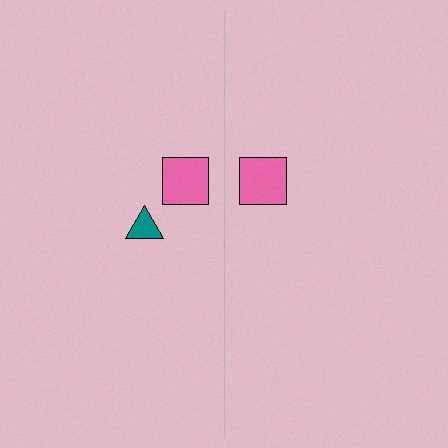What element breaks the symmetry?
A teal triangle is missing from the right side.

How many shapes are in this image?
There are 3 shapes in this image.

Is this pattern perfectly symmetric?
No, the pattern is not perfectly symmetric. A teal triangle is missing from the right side.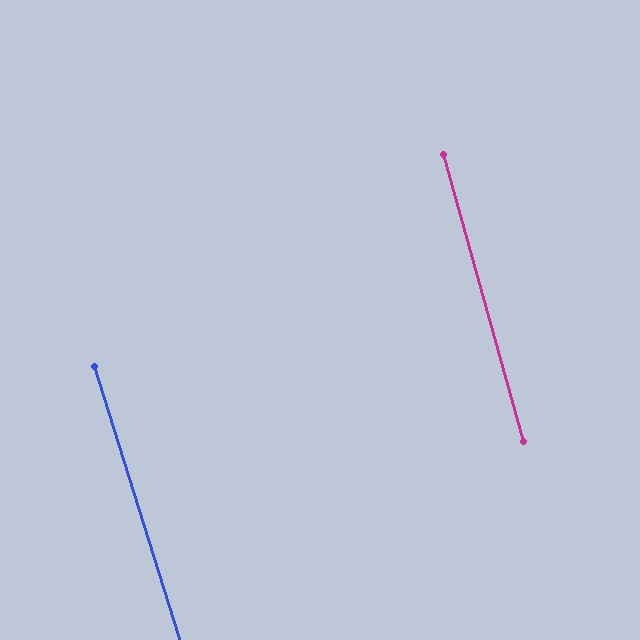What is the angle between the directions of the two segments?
Approximately 2 degrees.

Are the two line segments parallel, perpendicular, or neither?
Parallel — their directions differ by only 2.0°.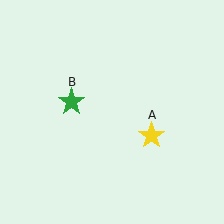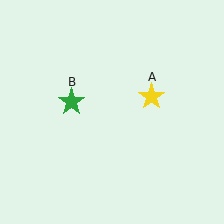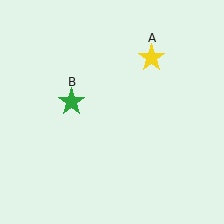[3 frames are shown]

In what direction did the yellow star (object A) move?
The yellow star (object A) moved up.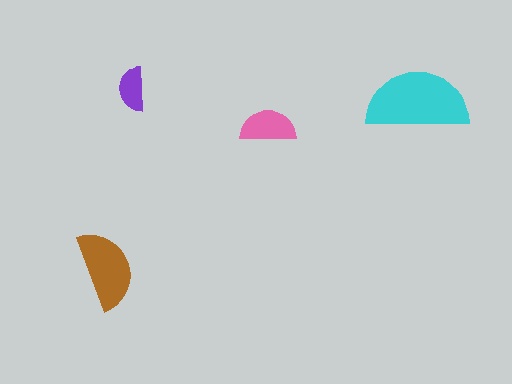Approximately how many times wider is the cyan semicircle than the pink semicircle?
About 2 times wider.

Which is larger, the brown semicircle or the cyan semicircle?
The cyan one.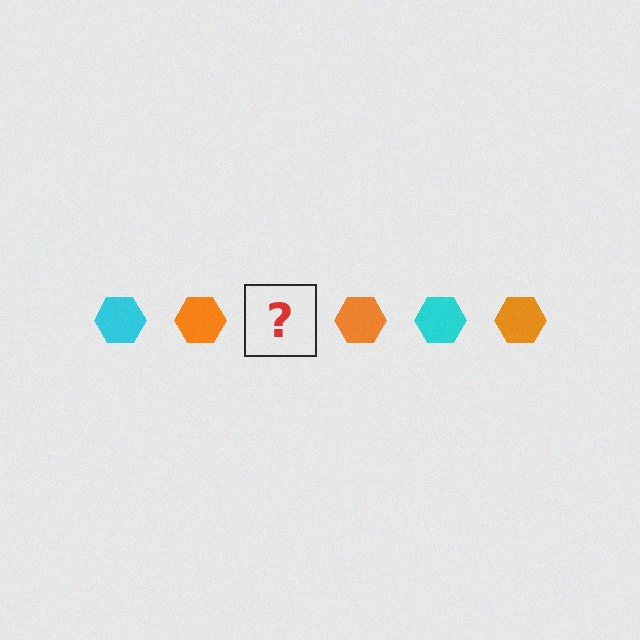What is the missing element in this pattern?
The missing element is a cyan hexagon.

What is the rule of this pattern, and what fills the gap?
The rule is that the pattern cycles through cyan, orange hexagons. The gap should be filled with a cyan hexagon.